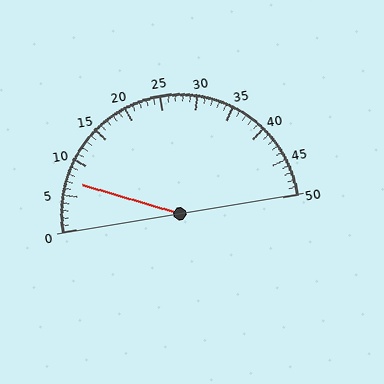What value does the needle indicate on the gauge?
The needle indicates approximately 7.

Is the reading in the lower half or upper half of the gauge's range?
The reading is in the lower half of the range (0 to 50).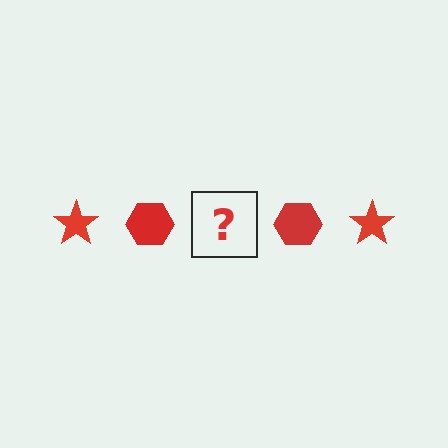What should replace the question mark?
The question mark should be replaced with a red star.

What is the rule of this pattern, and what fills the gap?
The rule is that the pattern cycles through star, hexagon shapes in red. The gap should be filled with a red star.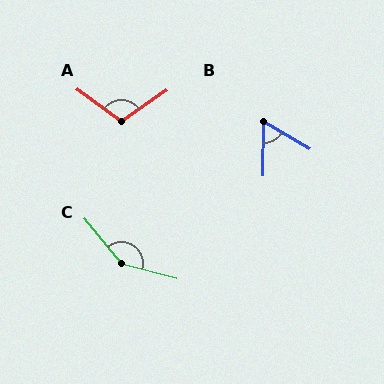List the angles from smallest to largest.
B (60°), A (110°), C (144°).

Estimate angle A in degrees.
Approximately 110 degrees.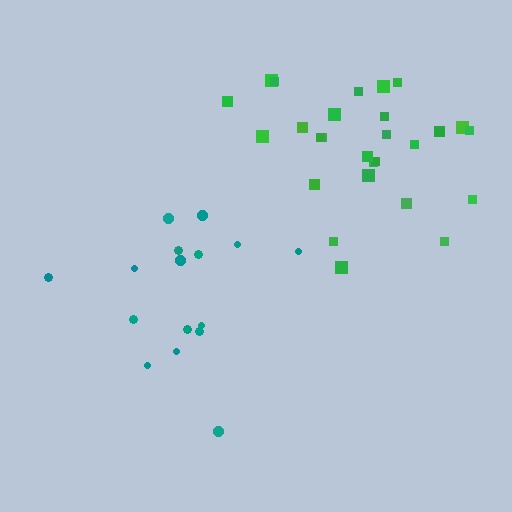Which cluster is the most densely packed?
Green.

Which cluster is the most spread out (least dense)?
Teal.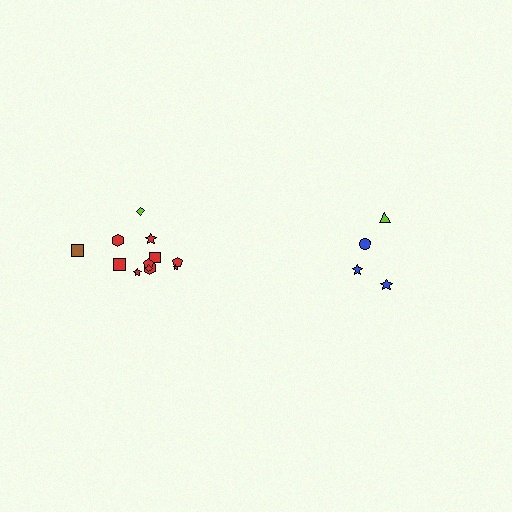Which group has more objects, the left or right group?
The left group.